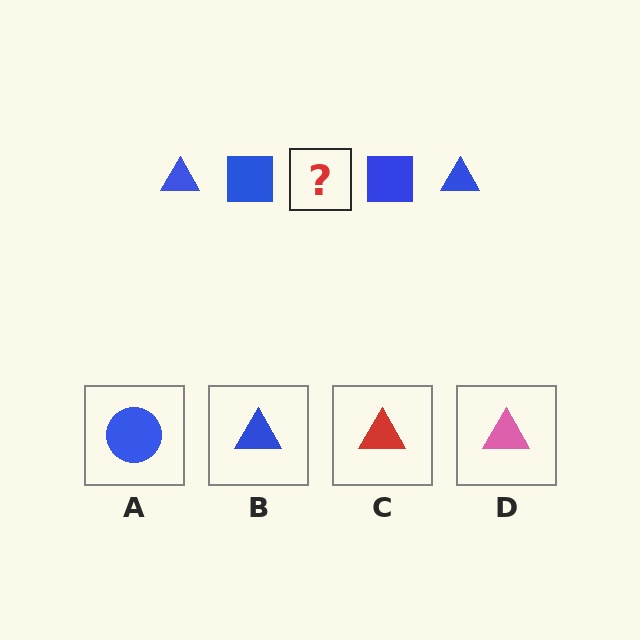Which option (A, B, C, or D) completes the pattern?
B.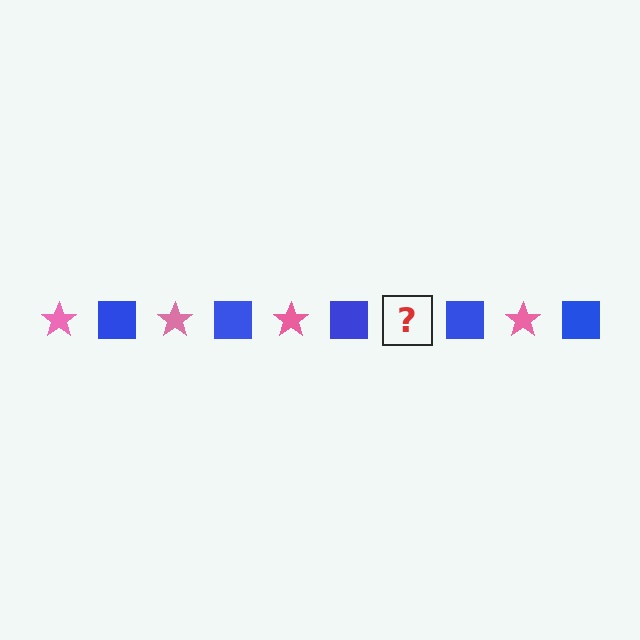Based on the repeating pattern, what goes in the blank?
The blank should be a pink star.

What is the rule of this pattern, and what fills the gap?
The rule is that the pattern alternates between pink star and blue square. The gap should be filled with a pink star.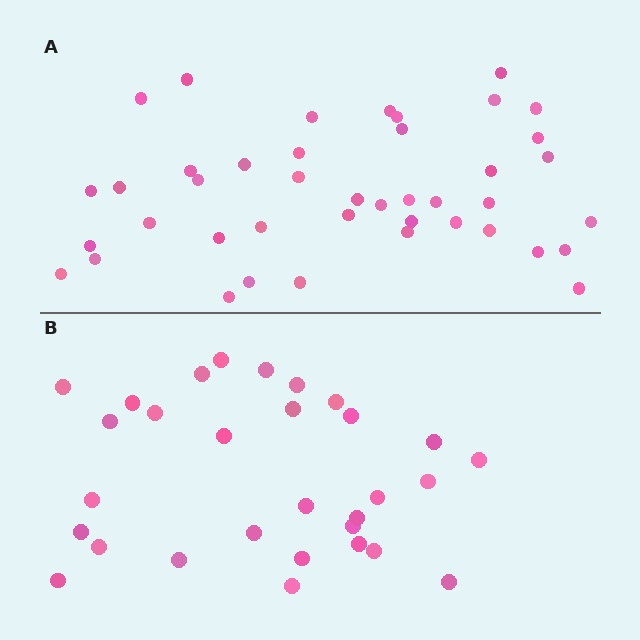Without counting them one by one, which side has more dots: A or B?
Region A (the top region) has more dots.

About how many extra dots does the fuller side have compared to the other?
Region A has roughly 12 or so more dots than region B.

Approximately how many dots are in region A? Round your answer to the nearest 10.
About 40 dots. (The exact count is 42, which rounds to 40.)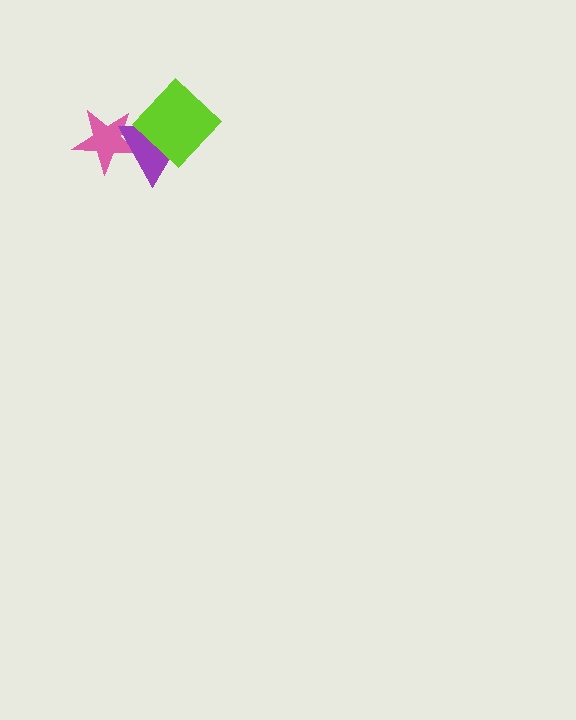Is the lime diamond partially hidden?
No, no other shape covers it.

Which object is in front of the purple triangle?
The lime diamond is in front of the purple triangle.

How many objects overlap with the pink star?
1 object overlaps with the pink star.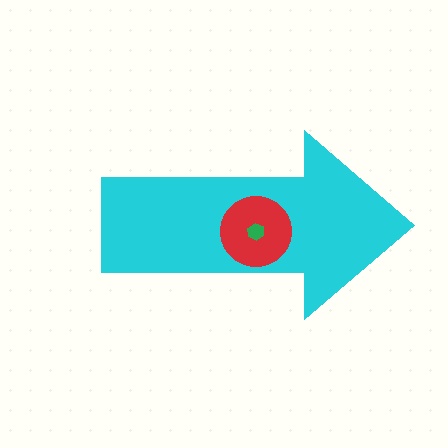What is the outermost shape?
The cyan arrow.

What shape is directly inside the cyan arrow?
The red circle.